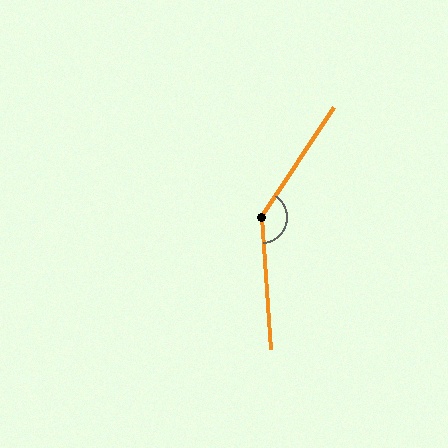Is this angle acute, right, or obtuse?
It is obtuse.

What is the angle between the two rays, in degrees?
Approximately 143 degrees.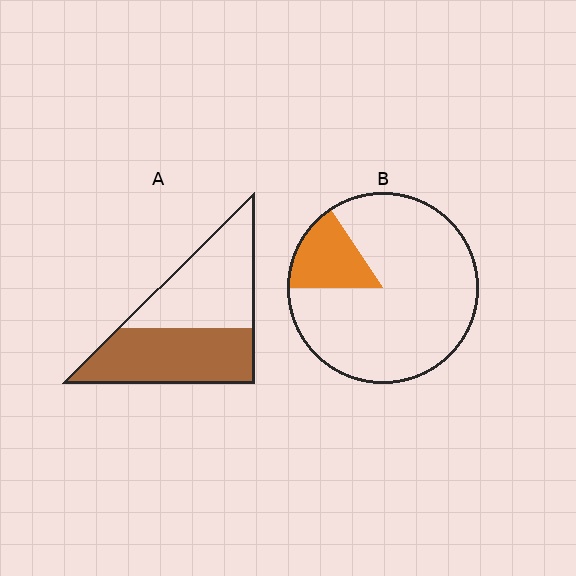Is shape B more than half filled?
No.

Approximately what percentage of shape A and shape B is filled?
A is approximately 50% and B is approximately 15%.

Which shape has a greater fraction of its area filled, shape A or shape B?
Shape A.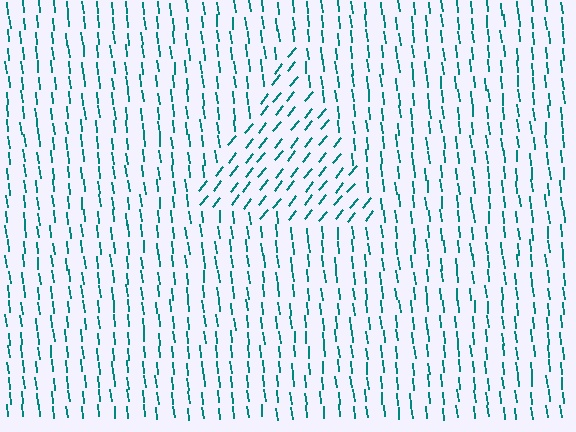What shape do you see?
I see a triangle.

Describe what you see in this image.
The image is filled with small teal line segments. A triangle region in the image has lines oriented differently from the surrounding lines, creating a visible texture boundary.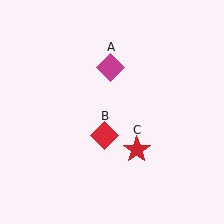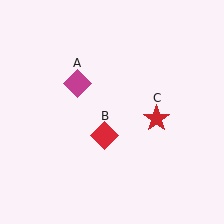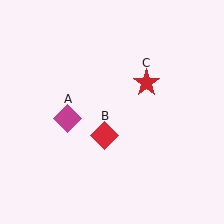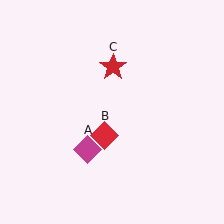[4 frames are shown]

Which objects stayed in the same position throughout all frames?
Red diamond (object B) remained stationary.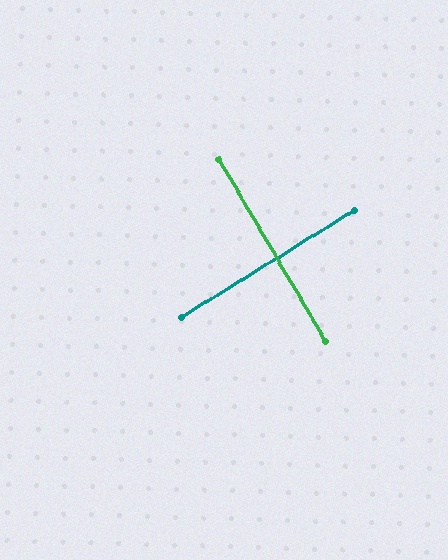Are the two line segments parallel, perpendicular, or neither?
Perpendicular — they meet at approximately 89°.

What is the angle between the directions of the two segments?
Approximately 89 degrees.